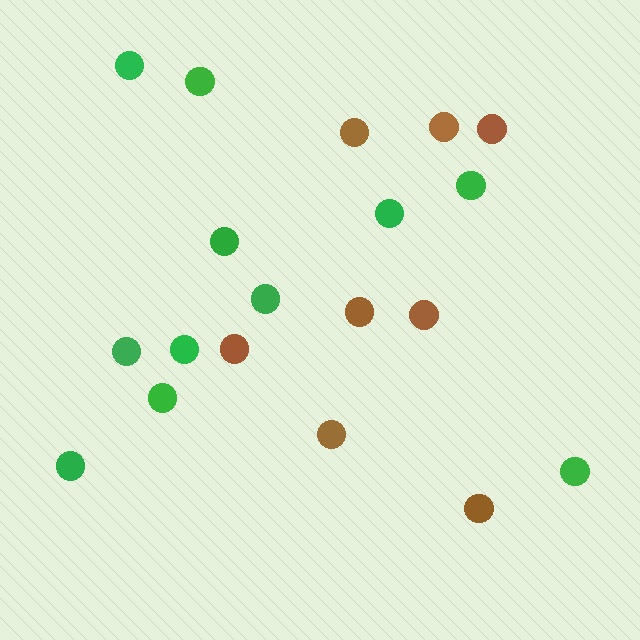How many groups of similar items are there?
There are 2 groups: one group of green circles (11) and one group of brown circles (8).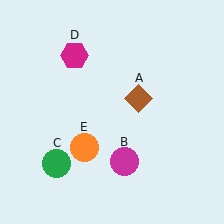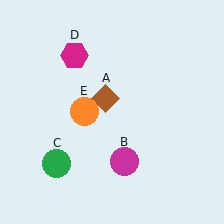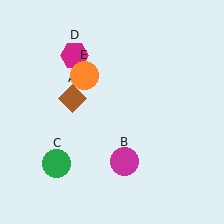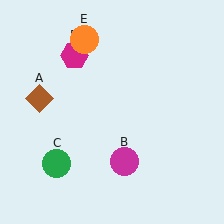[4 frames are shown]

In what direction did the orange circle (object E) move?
The orange circle (object E) moved up.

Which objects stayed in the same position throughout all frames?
Magenta circle (object B) and green circle (object C) and magenta hexagon (object D) remained stationary.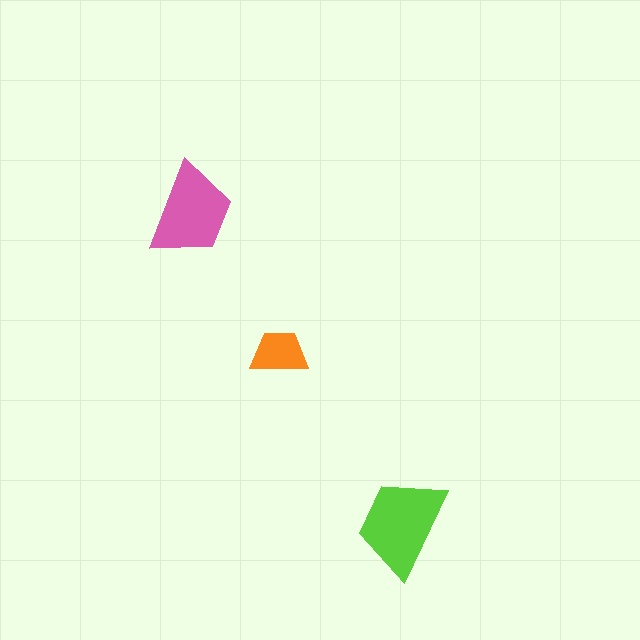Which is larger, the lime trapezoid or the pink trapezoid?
The lime one.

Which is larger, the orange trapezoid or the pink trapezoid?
The pink one.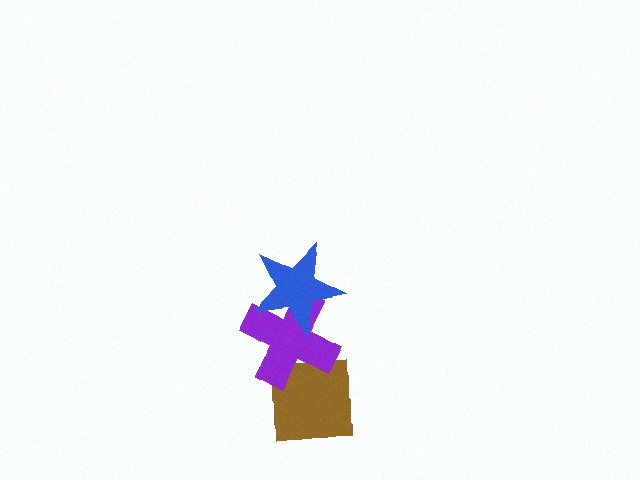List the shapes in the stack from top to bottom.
From top to bottom: the blue star, the purple cross, the brown square.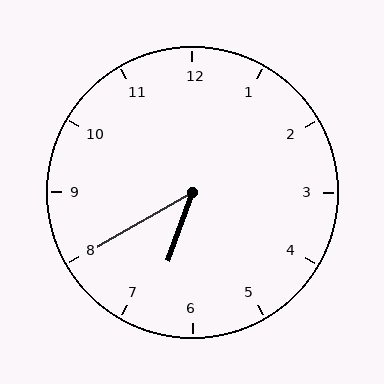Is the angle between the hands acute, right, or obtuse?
It is acute.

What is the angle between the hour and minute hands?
Approximately 40 degrees.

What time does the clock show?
6:40.